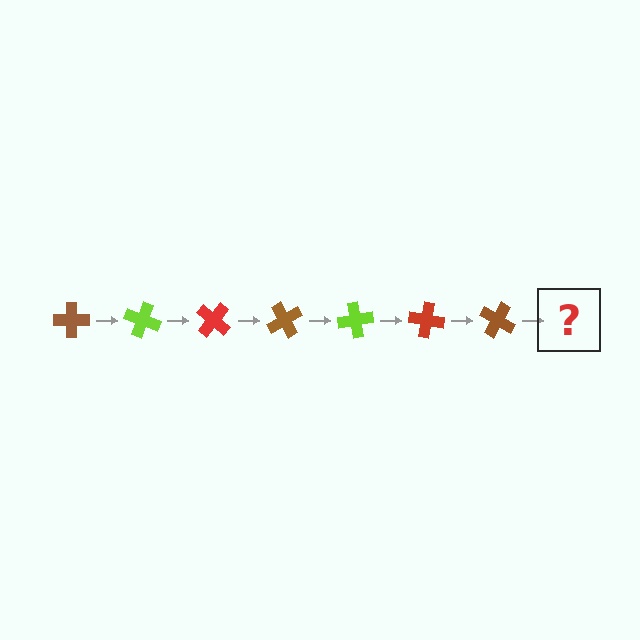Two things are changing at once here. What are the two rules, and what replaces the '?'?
The two rules are that it rotates 20 degrees each step and the color cycles through brown, lime, and red. The '?' should be a lime cross, rotated 140 degrees from the start.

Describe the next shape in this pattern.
It should be a lime cross, rotated 140 degrees from the start.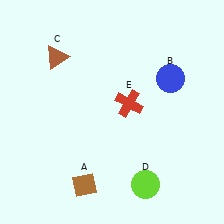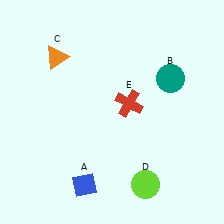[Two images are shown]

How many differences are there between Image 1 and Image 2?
There are 3 differences between the two images.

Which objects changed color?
A changed from brown to blue. B changed from blue to teal. C changed from brown to orange.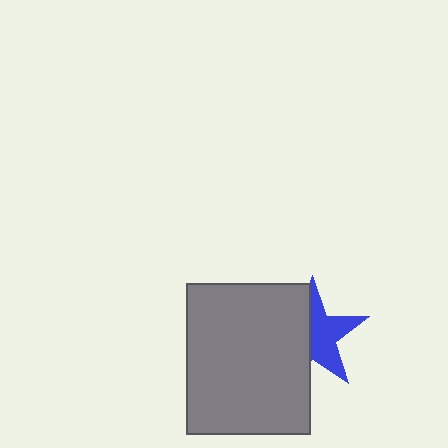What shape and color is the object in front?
The object in front is a gray rectangle.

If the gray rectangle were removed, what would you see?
You would see the complete blue star.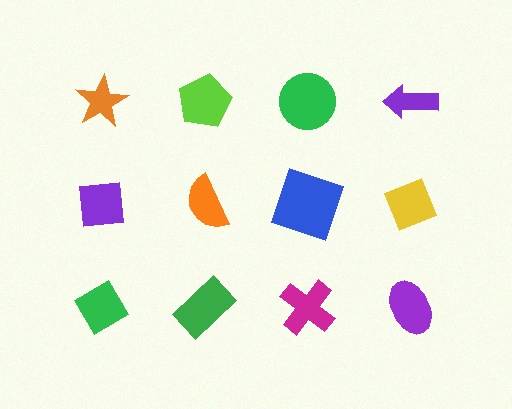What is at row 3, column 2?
A green rectangle.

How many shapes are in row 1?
4 shapes.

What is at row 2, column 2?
An orange semicircle.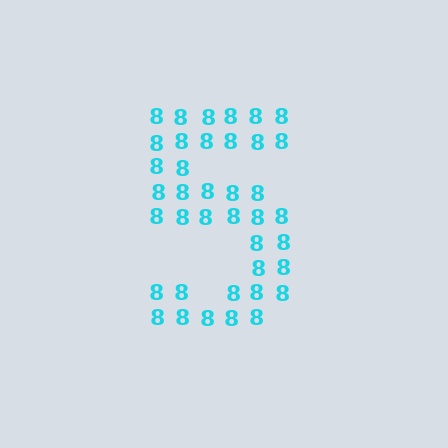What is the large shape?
The large shape is the digit 5.